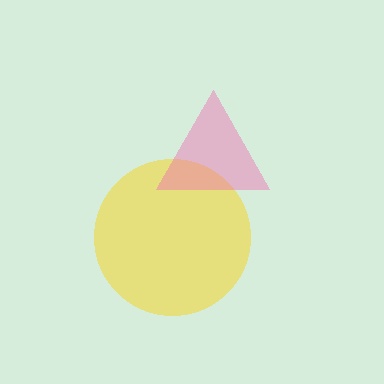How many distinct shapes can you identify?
There are 2 distinct shapes: a yellow circle, a pink triangle.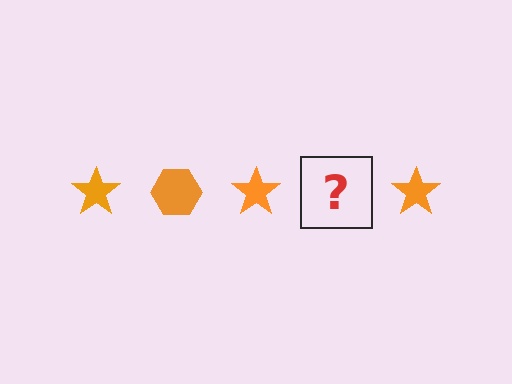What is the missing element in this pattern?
The missing element is an orange hexagon.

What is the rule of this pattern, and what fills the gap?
The rule is that the pattern cycles through star, hexagon shapes in orange. The gap should be filled with an orange hexagon.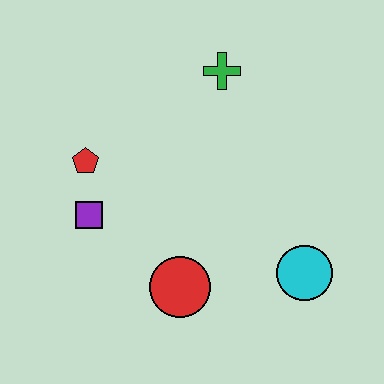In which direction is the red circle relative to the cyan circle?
The red circle is to the left of the cyan circle.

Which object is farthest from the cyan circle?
The red pentagon is farthest from the cyan circle.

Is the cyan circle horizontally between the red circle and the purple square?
No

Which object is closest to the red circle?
The purple square is closest to the red circle.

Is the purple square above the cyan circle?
Yes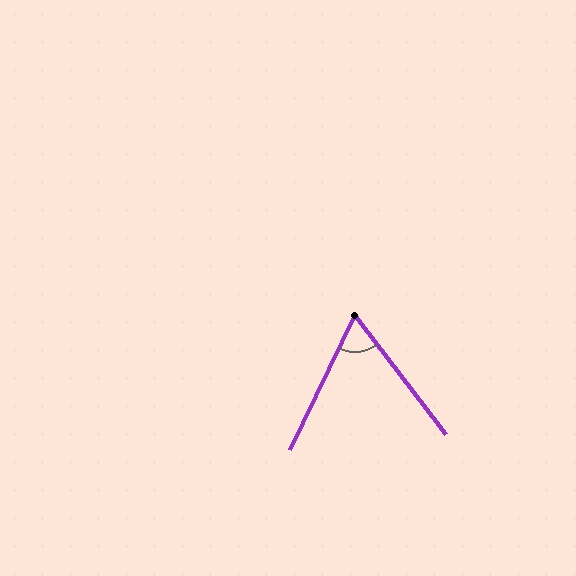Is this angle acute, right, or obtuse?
It is acute.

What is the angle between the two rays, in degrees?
Approximately 63 degrees.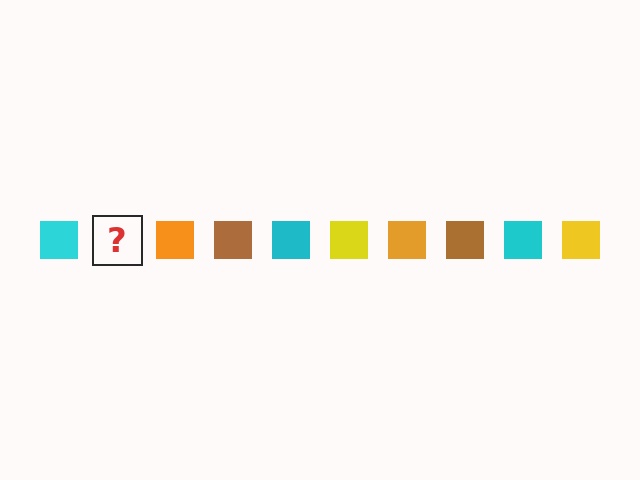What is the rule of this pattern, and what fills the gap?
The rule is that the pattern cycles through cyan, yellow, orange, brown squares. The gap should be filled with a yellow square.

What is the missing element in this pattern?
The missing element is a yellow square.